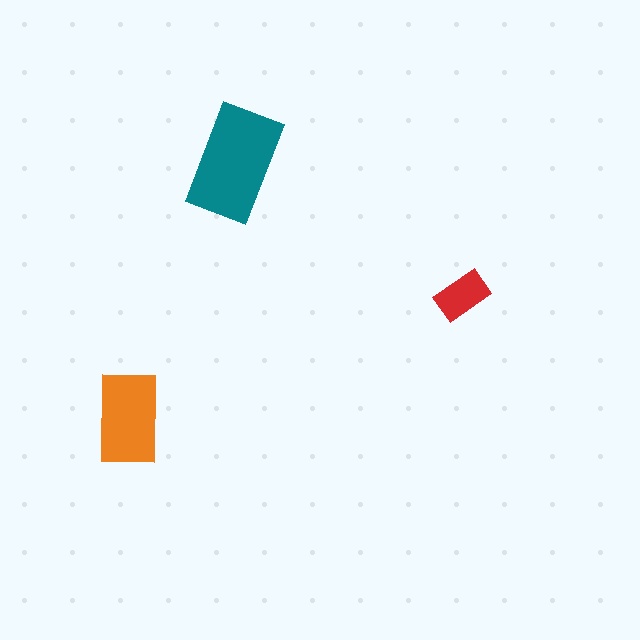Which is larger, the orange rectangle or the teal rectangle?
The teal one.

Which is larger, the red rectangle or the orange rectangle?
The orange one.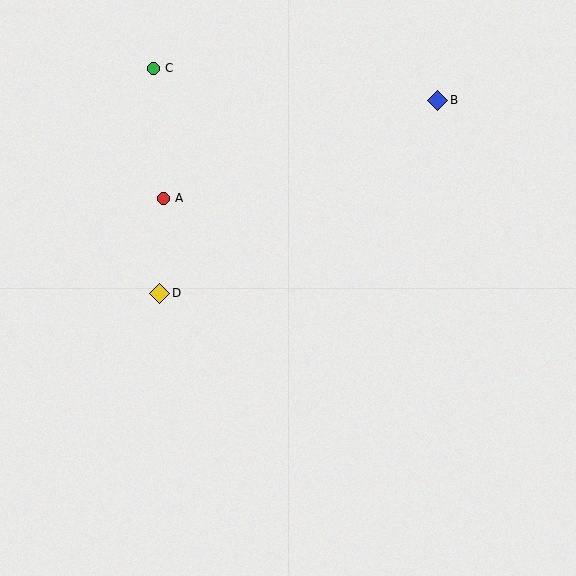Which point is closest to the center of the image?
Point D at (160, 293) is closest to the center.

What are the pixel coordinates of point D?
Point D is at (160, 293).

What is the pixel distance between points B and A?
The distance between B and A is 291 pixels.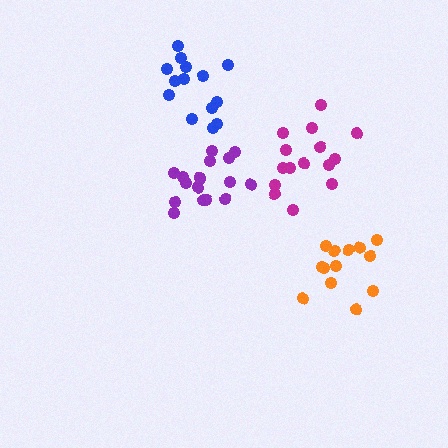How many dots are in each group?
Group 1: 16 dots, Group 2: 14 dots, Group 3: 13 dots, Group 4: 15 dots (58 total).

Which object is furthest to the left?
The blue cluster is leftmost.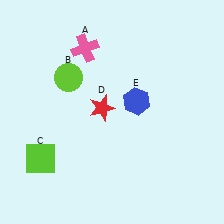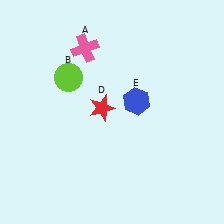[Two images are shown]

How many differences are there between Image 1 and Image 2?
There is 1 difference between the two images.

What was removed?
The lime square (C) was removed in Image 2.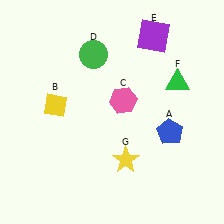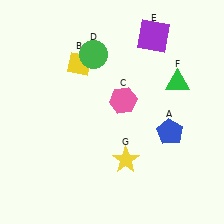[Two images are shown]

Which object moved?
The yellow diamond (B) moved up.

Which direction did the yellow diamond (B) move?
The yellow diamond (B) moved up.